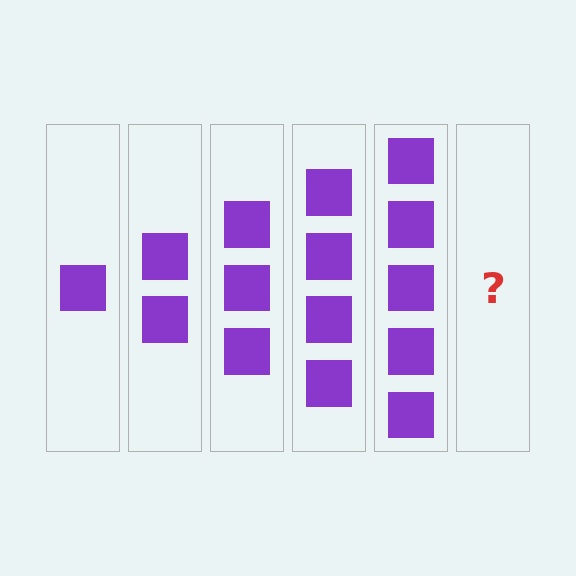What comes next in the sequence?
The next element should be 6 squares.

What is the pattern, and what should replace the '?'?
The pattern is that each step adds one more square. The '?' should be 6 squares.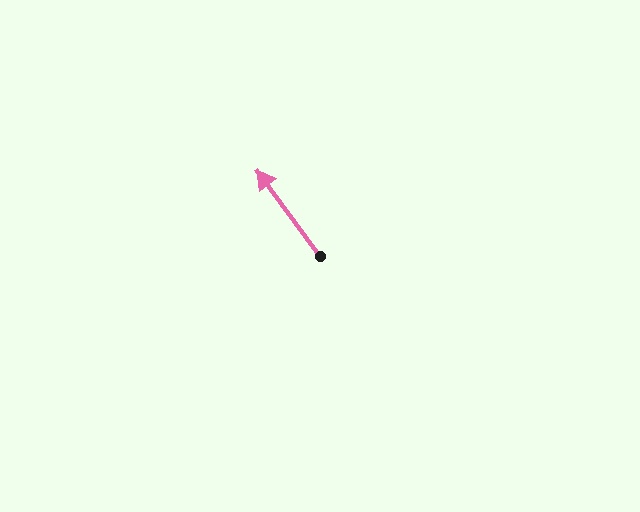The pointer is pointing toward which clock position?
Roughly 11 o'clock.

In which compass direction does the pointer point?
Northwest.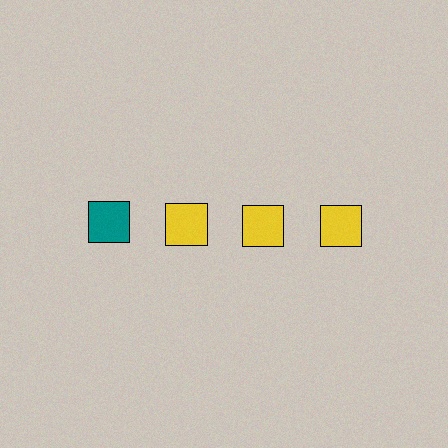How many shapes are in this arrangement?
There are 4 shapes arranged in a grid pattern.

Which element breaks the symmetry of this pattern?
The teal square in the top row, leftmost column breaks the symmetry. All other shapes are yellow squares.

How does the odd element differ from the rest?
It has a different color: teal instead of yellow.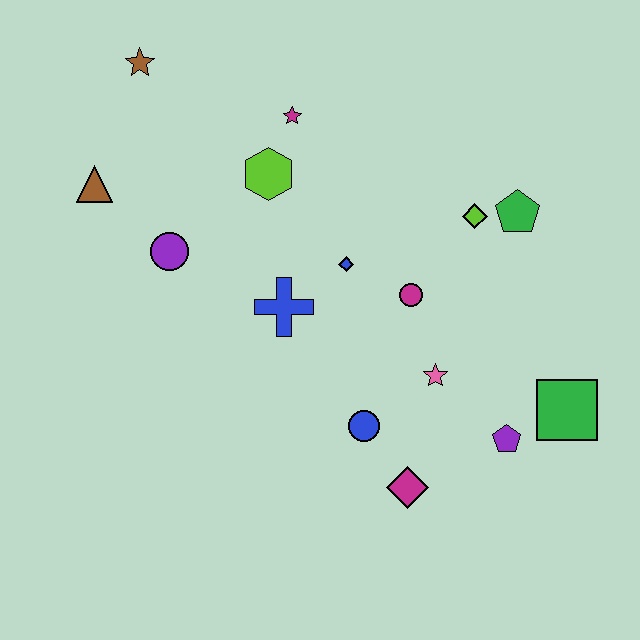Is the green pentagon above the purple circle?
Yes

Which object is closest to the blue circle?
The magenta diamond is closest to the blue circle.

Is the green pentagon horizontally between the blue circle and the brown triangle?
No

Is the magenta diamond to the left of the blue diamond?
No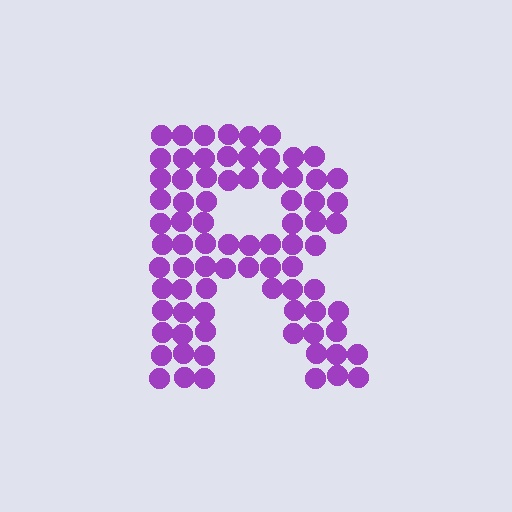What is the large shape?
The large shape is the letter R.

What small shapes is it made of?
It is made of small circles.